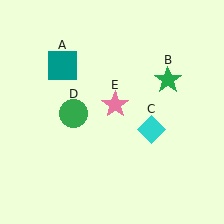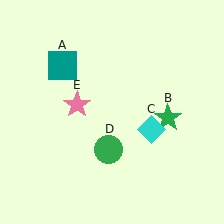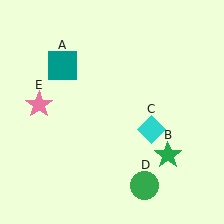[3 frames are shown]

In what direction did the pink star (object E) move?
The pink star (object E) moved left.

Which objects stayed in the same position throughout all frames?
Teal square (object A) and cyan diamond (object C) remained stationary.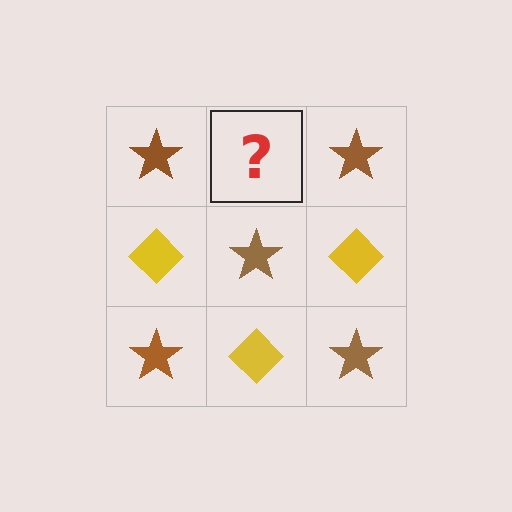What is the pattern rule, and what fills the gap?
The rule is that it alternates brown star and yellow diamond in a checkerboard pattern. The gap should be filled with a yellow diamond.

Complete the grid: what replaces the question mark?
The question mark should be replaced with a yellow diamond.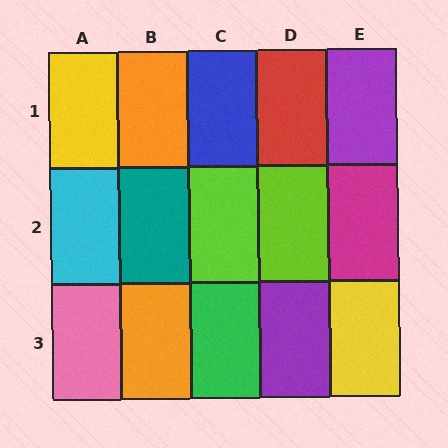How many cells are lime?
2 cells are lime.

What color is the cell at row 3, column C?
Green.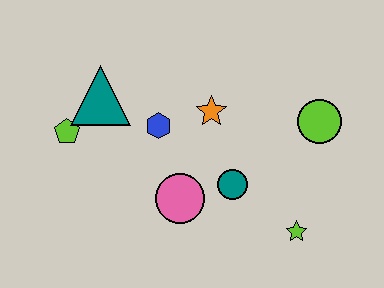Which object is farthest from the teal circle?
The lime pentagon is farthest from the teal circle.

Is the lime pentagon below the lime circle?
Yes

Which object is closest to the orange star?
The blue hexagon is closest to the orange star.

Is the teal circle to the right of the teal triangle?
Yes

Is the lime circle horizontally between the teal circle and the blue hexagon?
No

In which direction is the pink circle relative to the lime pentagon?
The pink circle is to the right of the lime pentagon.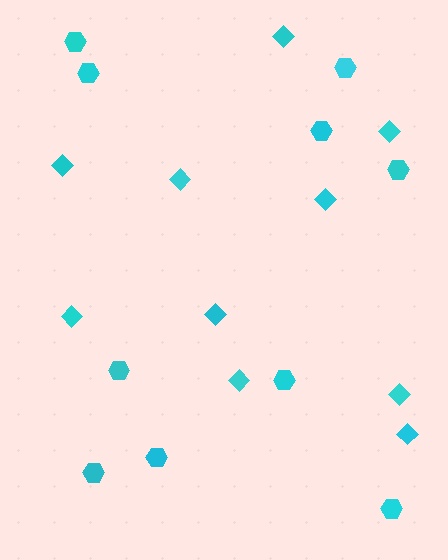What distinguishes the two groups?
There are 2 groups: one group of hexagons (10) and one group of diamonds (10).